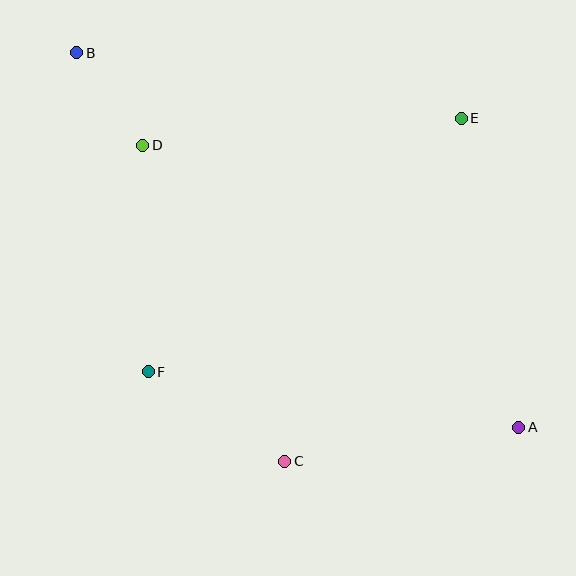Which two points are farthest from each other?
Points A and B are farthest from each other.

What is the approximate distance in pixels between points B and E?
The distance between B and E is approximately 390 pixels.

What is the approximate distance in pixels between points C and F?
The distance between C and F is approximately 163 pixels.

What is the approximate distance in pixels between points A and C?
The distance between A and C is approximately 237 pixels.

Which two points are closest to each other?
Points B and D are closest to each other.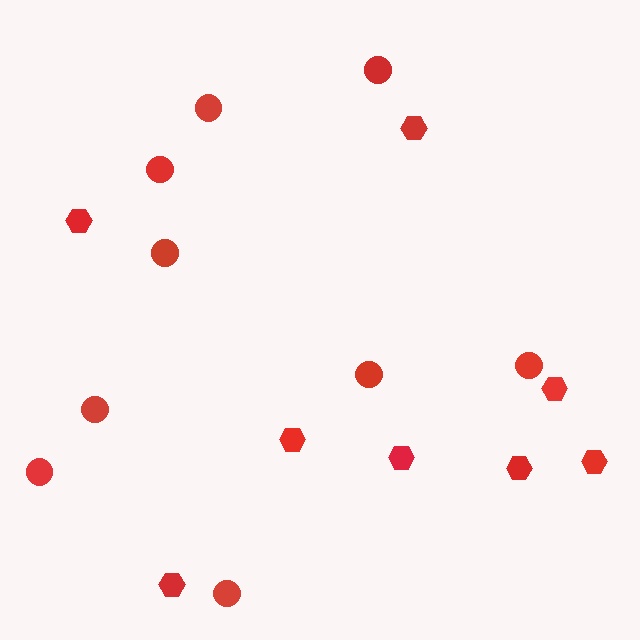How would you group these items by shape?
There are 2 groups: one group of hexagons (8) and one group of circles (9).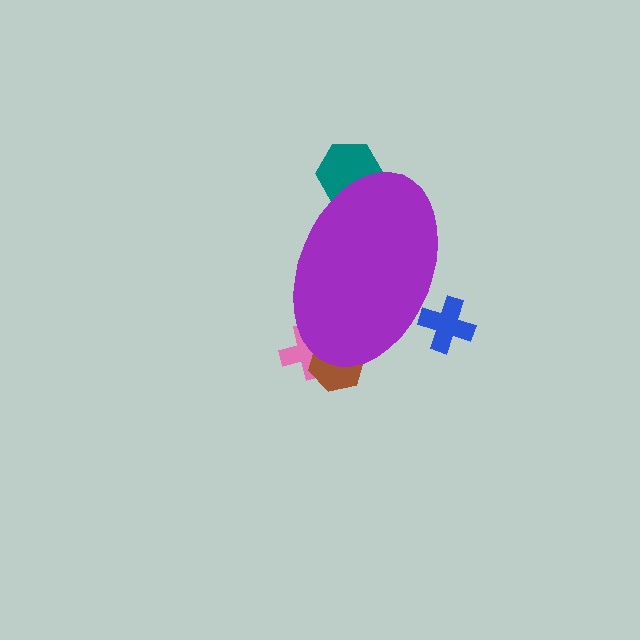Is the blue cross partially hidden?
Yes, the blue cross is partially hidden behind the purple ellipse.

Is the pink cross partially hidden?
Yes, the pink cross is partially hidden behind the purple ellipse.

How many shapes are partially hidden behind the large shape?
4 shapes are partially hidden.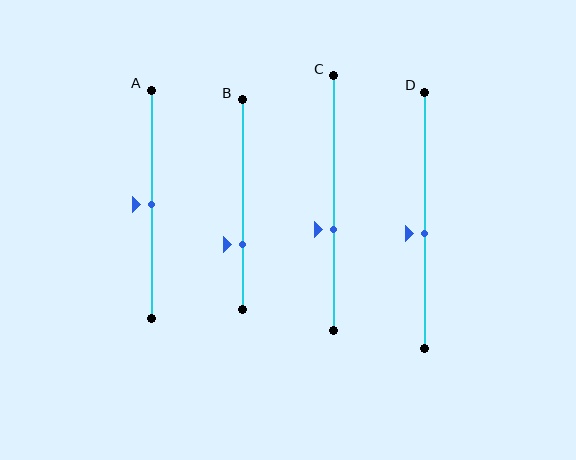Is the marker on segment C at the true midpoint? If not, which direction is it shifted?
No, the marker on segment C is shifted downward by about 10% of the segment length.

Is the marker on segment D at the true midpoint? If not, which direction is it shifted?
No, the marker on segment D is shifted downward by about 5% of the segment length.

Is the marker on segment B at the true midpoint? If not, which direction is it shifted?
No, the marker on segment B is shifted downward by about 19% of the segment length.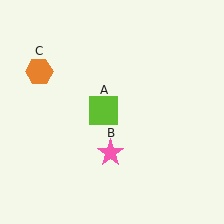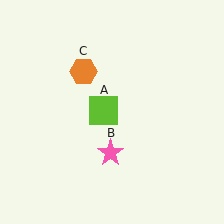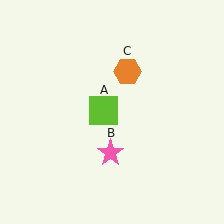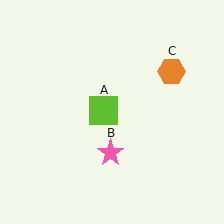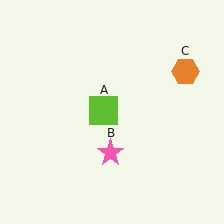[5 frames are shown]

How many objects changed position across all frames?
1 object changed position: orange hexagon (object C).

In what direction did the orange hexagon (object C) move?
The orange hexagon (object C) moved right.